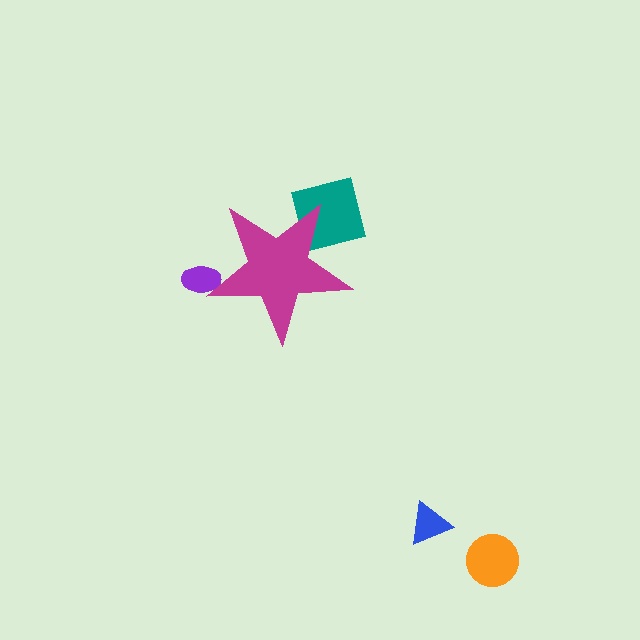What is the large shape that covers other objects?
A magenta star.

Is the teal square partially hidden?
Yes, the teal square is partially hidden behind the magenta star.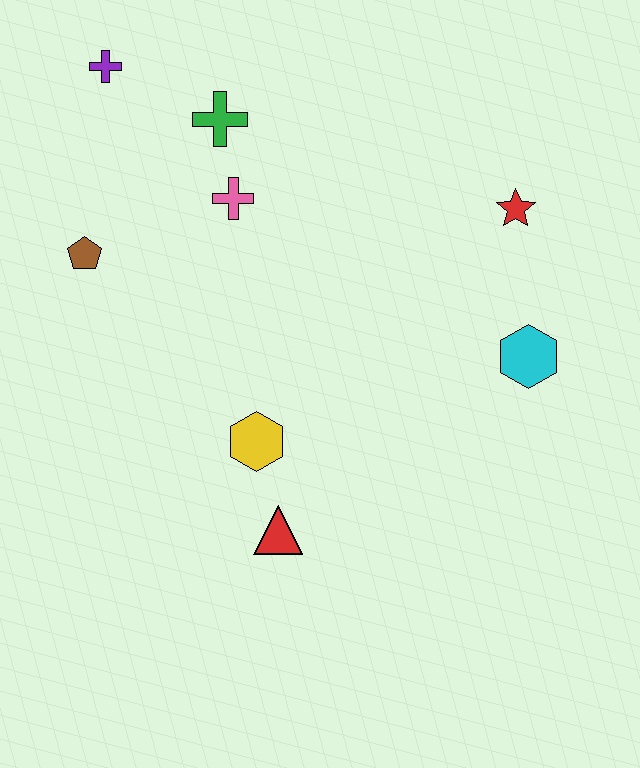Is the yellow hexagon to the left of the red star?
Yes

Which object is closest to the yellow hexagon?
The red triangle is closest to the yellow hexagon.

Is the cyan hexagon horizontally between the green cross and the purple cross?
No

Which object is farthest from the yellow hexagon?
The purple cross is farthest from the yellow hexagon.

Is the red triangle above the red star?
No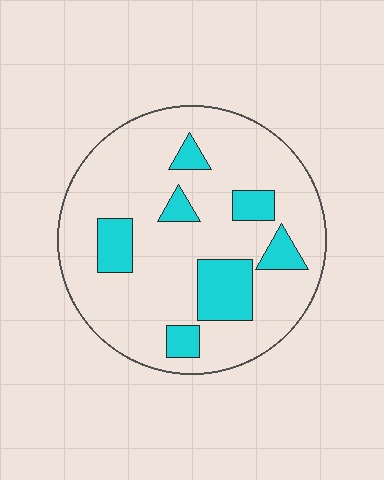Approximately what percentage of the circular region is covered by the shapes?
Approximately 20%.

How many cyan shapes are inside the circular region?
7.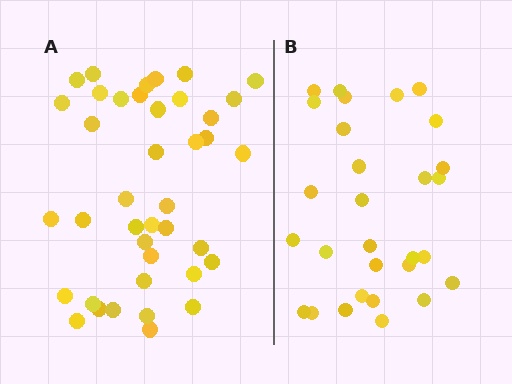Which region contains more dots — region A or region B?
Region A (the left region) has more dots.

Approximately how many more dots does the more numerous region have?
Region A has roughly 12 or so more dots than region B.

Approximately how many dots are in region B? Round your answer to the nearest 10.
About 30 dots. (The exact count is 29, which rounds to 30.)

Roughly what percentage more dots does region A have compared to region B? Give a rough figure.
About 40% more.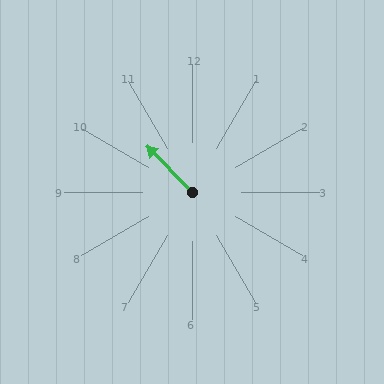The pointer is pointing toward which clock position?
Roughly 11 o'clock.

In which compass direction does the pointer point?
Northwest.